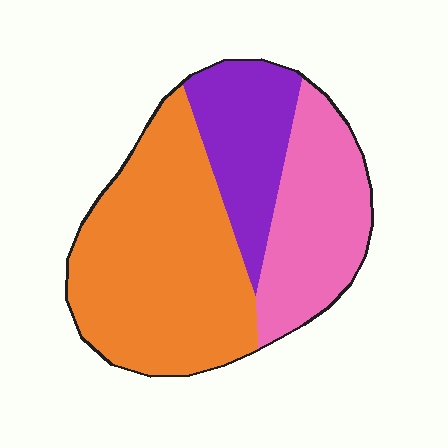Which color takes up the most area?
Orange, at roughly 50%.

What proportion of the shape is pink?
Pink takes up about one quarter (1/4) of the shape.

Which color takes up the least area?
Purple, at roughly 20%.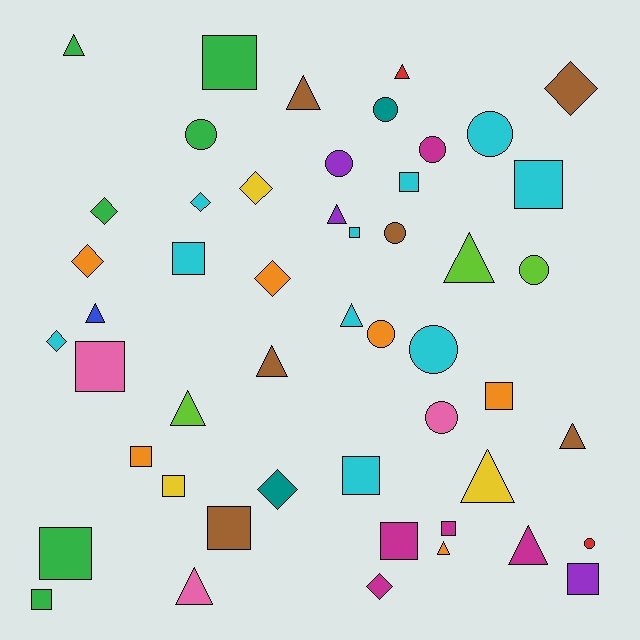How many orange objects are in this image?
There are 6 orange objects.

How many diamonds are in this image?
There are 9 diamonds.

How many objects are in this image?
There are 50 objects.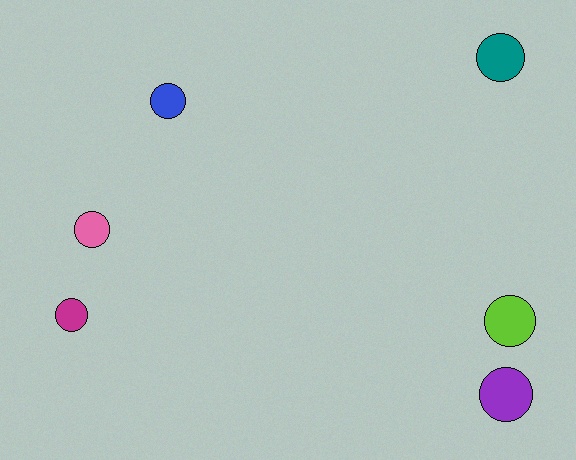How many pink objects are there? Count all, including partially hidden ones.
There is 1 pink object.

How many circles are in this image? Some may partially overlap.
There are 6 circles.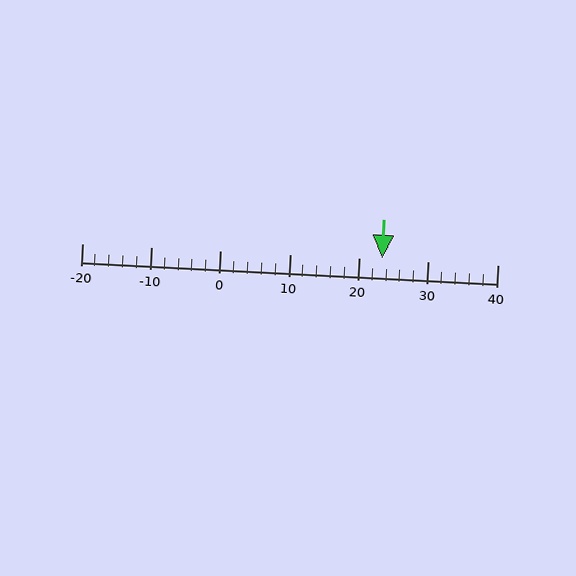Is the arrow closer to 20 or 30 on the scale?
The arrow is closer to 20.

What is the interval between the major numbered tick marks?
The major tick marks are spaced 10 units apart.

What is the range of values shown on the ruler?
The ruler shows values from -20 to 40.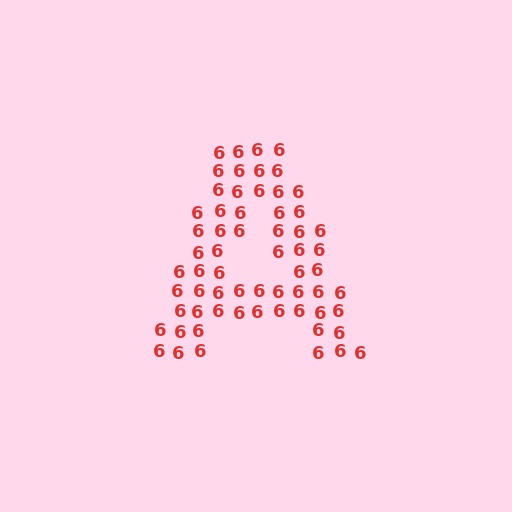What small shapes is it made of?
It is made of small digit 6's.